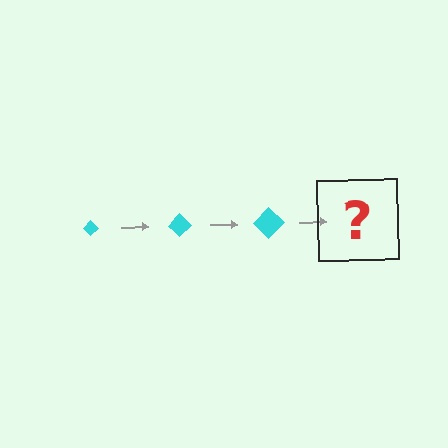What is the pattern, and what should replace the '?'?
The pattern is that the diamond gets progressively larger each step. The '?' should be a cyan diamond, larger than the previous one.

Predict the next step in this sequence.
The next step is a cyan diamond, larger than the previous one.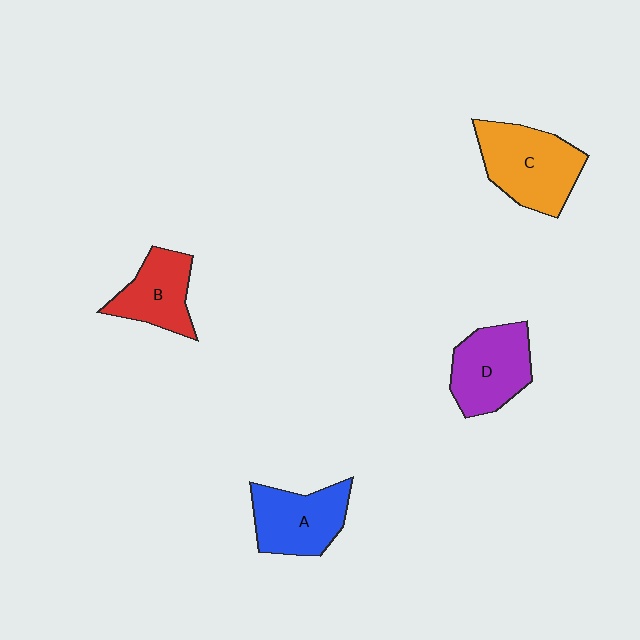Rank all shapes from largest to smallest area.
From largest to smallest: C (orange), D (purple), A (blue), B (red).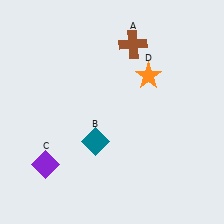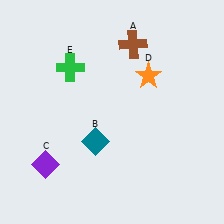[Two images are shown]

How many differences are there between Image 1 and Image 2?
There is 1 difference between the two images.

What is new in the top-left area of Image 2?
A green cross (E) was added in the top-left area of Image 2.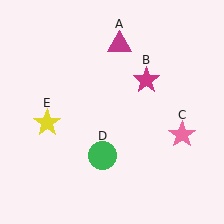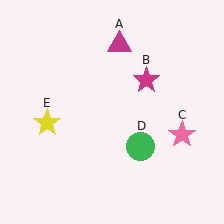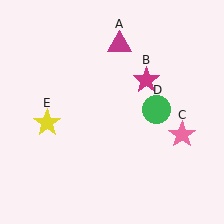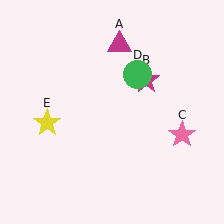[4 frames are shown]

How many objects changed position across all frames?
1 object changed position: green circle (object D).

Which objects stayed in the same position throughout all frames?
Magenta triangle (object A) and magenta star (object B) and pink star (object C) and yellow star (object E) remained stationary.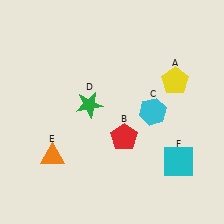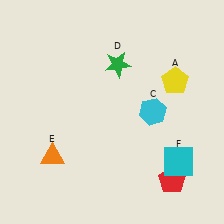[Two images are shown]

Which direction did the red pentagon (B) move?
The red pentagon (B) moved right.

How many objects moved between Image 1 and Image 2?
2 objects moved between the two images.